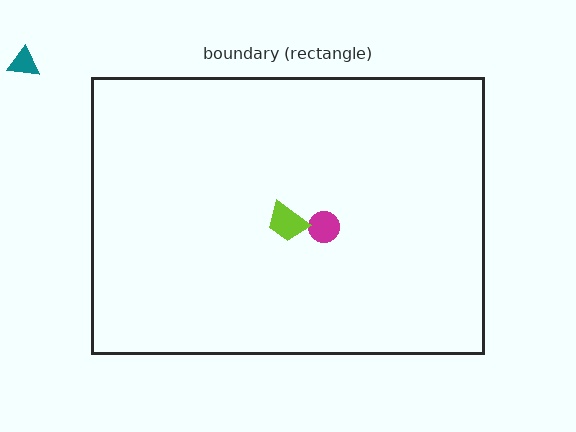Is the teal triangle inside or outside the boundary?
Outside.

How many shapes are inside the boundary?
2 inside, 1 outside.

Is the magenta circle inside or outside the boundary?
Inside.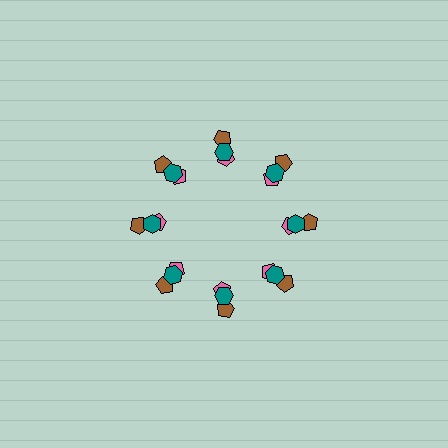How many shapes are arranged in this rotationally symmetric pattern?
There are 24 shapes, arranged in 8 groups of 3.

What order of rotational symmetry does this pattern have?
This pattern has 8-fold rotational symmetry.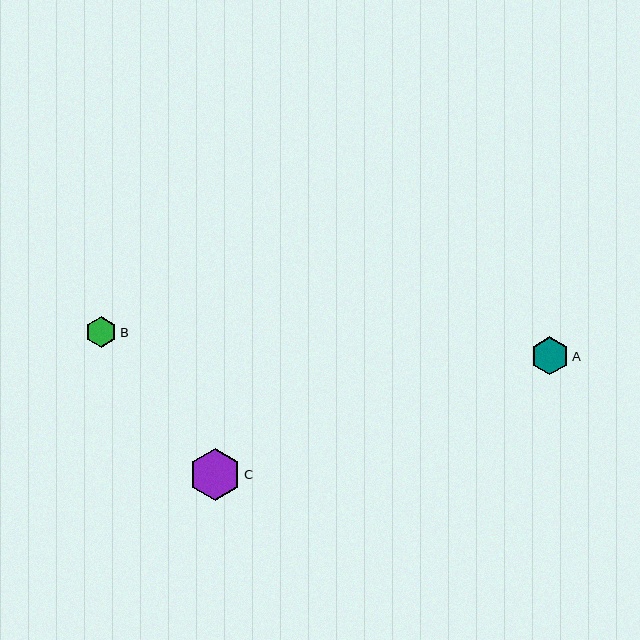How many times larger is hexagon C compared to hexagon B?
Hexagon C is approximately 1.7 times the size of hexagon B.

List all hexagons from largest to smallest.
From largest to smallest: C, A, B.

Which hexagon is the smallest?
Hexagon B is the smallest with a size of approximately 31 pixels.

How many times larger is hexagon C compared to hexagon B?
Hexagon C is approximately 1.7 times the size of hexagon B.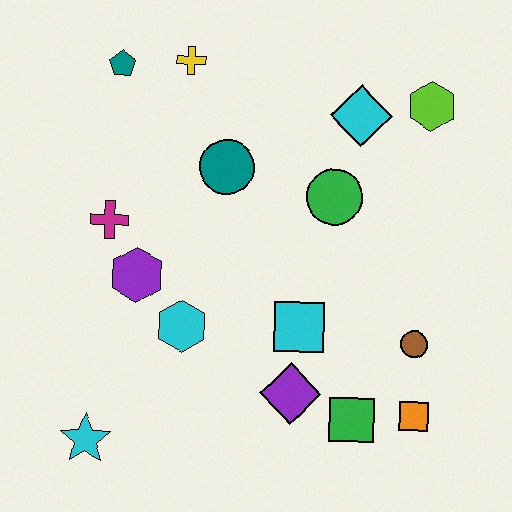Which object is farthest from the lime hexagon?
The cyan star is farthest from the lime hexagon.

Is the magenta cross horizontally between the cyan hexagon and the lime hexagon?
No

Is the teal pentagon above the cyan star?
Yes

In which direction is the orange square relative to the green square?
The orange square is to the right of the green square.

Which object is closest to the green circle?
The cyan diamond is closest to the green circle.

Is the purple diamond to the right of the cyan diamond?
No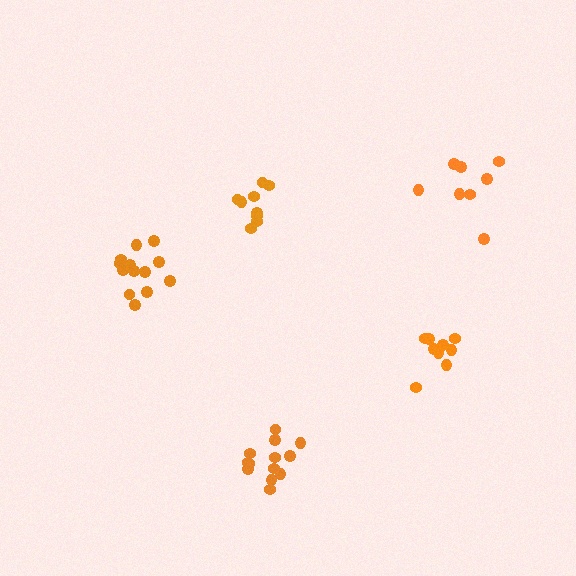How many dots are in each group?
Group 1: 13 dots, Group 2: 8 dots, Group 3: 9 dots, Group 4: 9 dots, Group 5: 13 dots (52 total).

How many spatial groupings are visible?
There are 5 spatial groupings.